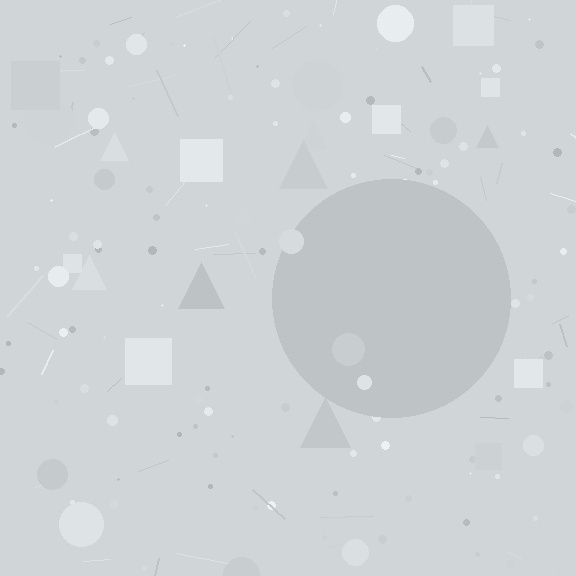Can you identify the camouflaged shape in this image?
The camouflaged shape is a circle.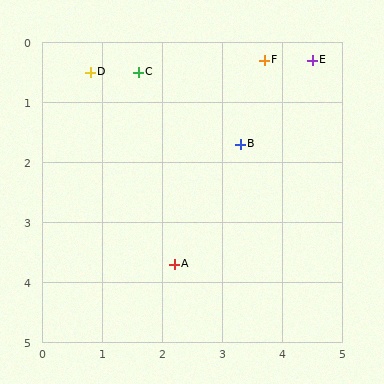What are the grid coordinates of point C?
Point C is at approximately (1.6, 0.5).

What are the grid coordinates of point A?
Point A is at approximately (2.2, 3.7).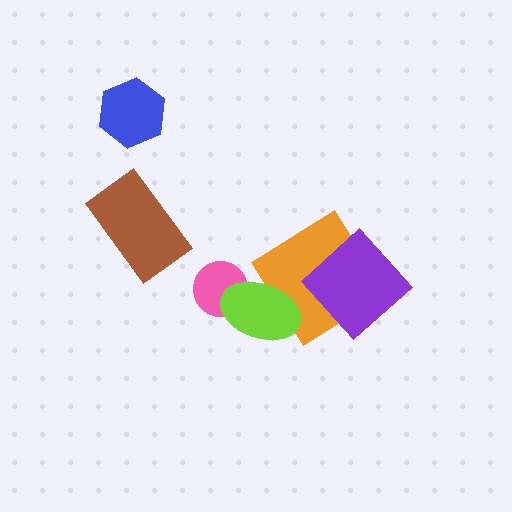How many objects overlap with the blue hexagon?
0 objects overlap with the blue hexagon.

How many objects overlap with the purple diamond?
1 object overlaps with the purple diamond.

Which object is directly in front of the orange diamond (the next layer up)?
The purple diamond is directly in front of the orange diamond.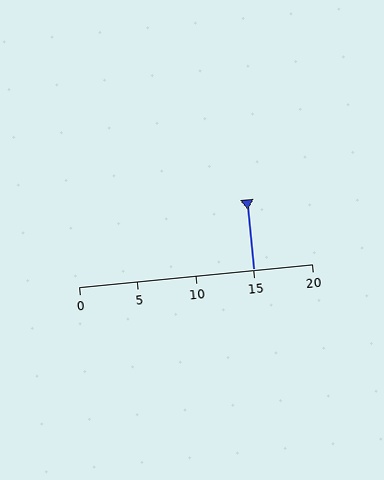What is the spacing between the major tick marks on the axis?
The major ticks are spaced 5 apart.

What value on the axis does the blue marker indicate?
The marker indicates approximately 15.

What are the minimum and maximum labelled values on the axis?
The axis runs from 0 to 20.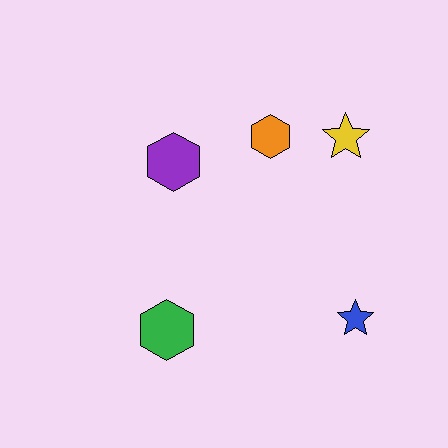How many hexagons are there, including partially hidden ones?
There are 3 hexagons.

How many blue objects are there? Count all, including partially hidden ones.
There is 1 blue object.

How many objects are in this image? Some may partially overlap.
There are 5 objects.